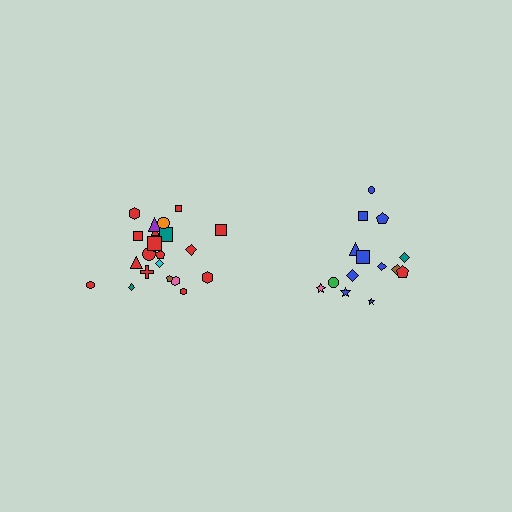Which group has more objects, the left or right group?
The left group.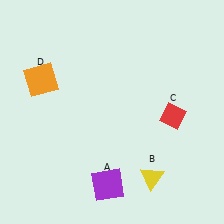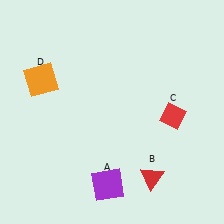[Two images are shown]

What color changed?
The triangle (B) changed from yellow in Image 1 to red in Image 2.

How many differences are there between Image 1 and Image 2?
There is 1 difference between the two images.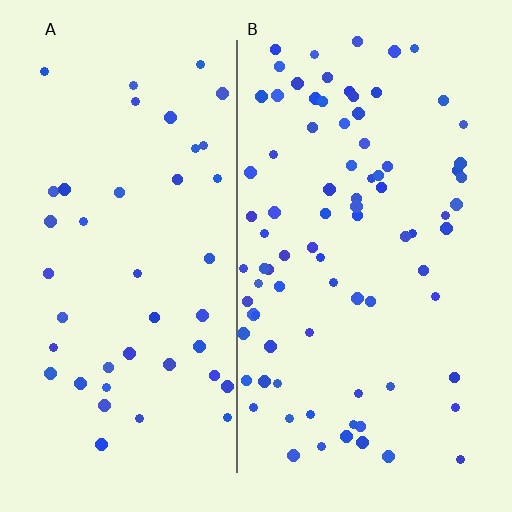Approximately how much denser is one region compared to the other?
Approximately 1.9× — region B over region A.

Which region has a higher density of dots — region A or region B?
B (the right).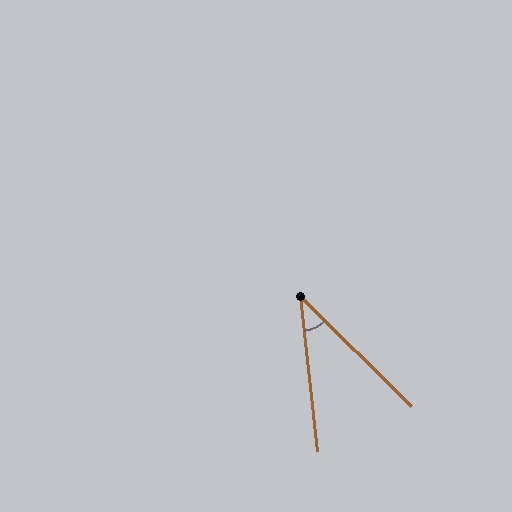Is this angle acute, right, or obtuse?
It is acute.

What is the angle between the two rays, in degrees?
Approximately 39 degrees.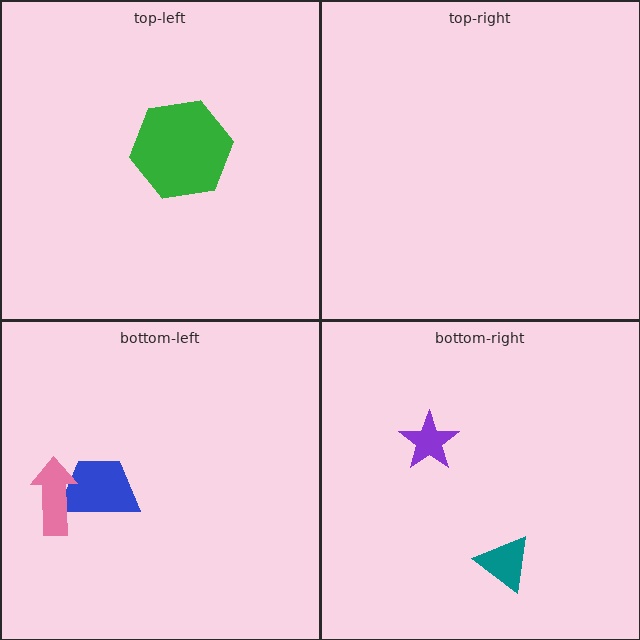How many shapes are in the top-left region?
1.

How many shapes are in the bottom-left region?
2.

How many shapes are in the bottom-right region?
2.